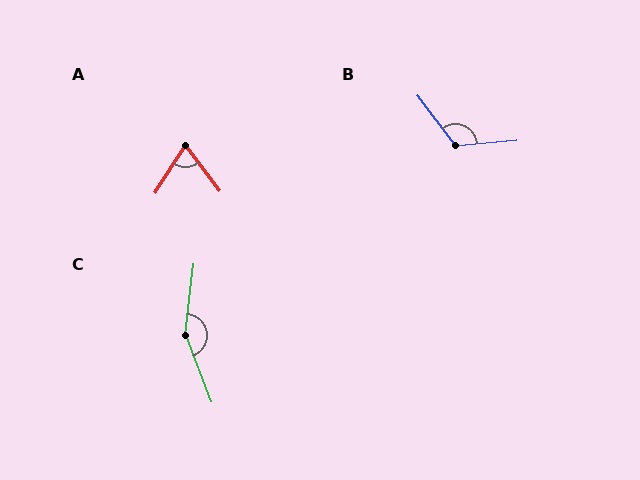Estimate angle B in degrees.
Approximately 122 degrees.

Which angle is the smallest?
A, at approximately 70 degrees.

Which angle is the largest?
C, at approximately 152 degrees.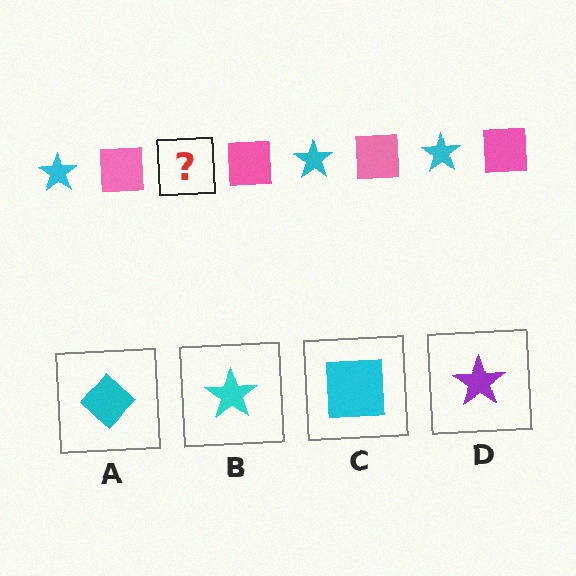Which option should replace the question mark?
Option B.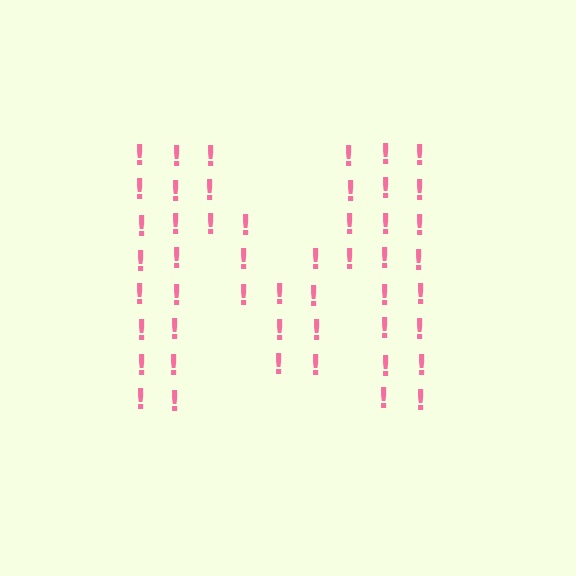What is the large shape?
The large shape is the letter M.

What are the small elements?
The small elements are exclamation marks.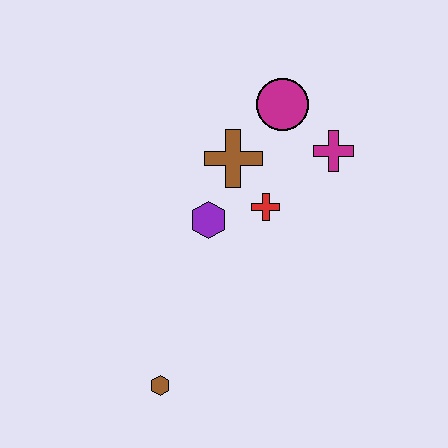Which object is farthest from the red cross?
The brown hexagon is farthest from the red cross.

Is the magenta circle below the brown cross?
No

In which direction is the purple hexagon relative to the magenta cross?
The purple hexagon is to the left of the magenta cross.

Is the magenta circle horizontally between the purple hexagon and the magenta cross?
Yes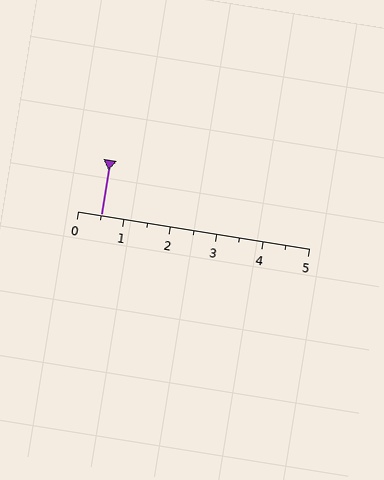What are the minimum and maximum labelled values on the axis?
The axis runs from 0 to 5.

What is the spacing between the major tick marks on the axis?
The major ticks are spaced 1 apart.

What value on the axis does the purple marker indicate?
The marker indicates approximately 0.5.